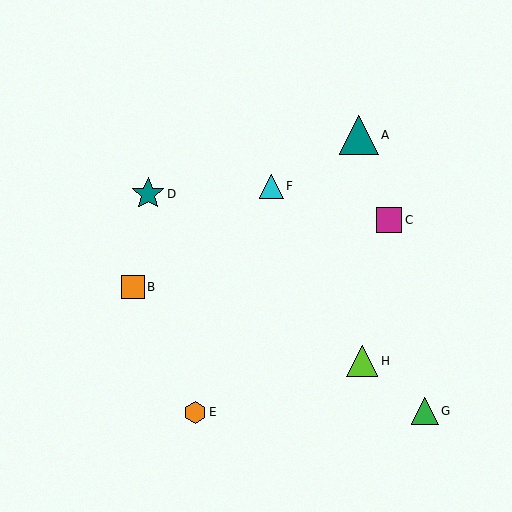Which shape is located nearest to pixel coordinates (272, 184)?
The cyan triangle (labeled F) at (271, 186) is nearest to that location.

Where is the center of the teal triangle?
The center of the teal triangle is at (359, 135).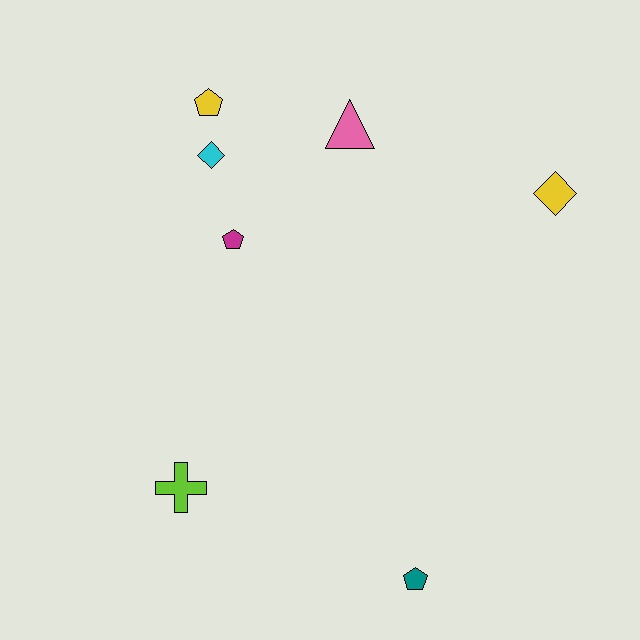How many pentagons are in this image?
There are 3 pentagons.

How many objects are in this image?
There are 7 objects.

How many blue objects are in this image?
There are no blue objects.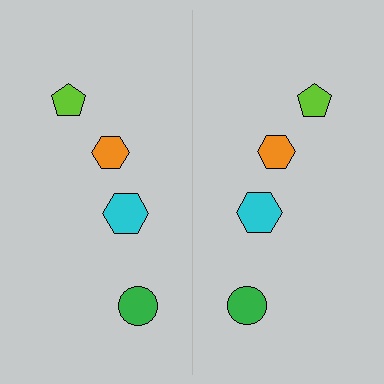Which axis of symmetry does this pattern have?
The pattern has a vertical axis of symmetry running through the center of the image.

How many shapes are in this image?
There are 8 shapes in this image.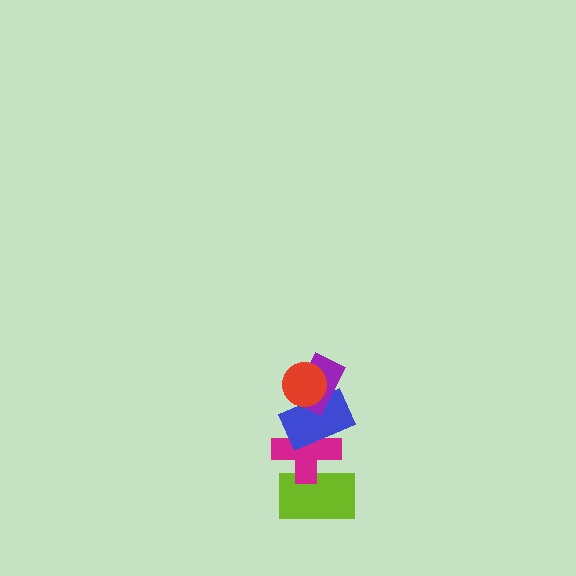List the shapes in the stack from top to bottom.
From top to bottom: the red circle, the purple rectangle, the blue rectangle, the magenta cross, the lime rectangle.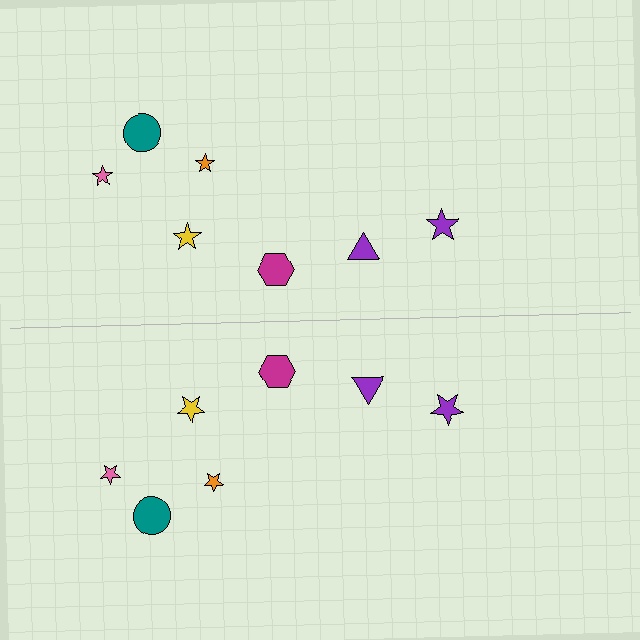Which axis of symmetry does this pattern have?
The pattern has a horizontal axis of symmetry running through the center of the image.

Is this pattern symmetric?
Yes, this pattern has bilateral (reflection) symmetry.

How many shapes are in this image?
There are 14 shapes in this image.